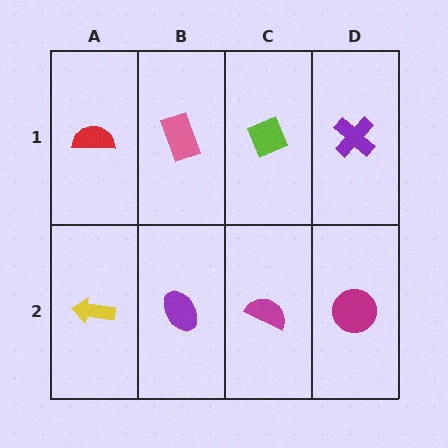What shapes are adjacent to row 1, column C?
A magenta semicircle (row 2, column C), a pink rectangle (row 1, column B), a purple cross (row 1, column D).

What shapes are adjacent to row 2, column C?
A lime diamond (row 1, column C), a purple ellipse (row 2, column B), a magenta circle (row 2, column D).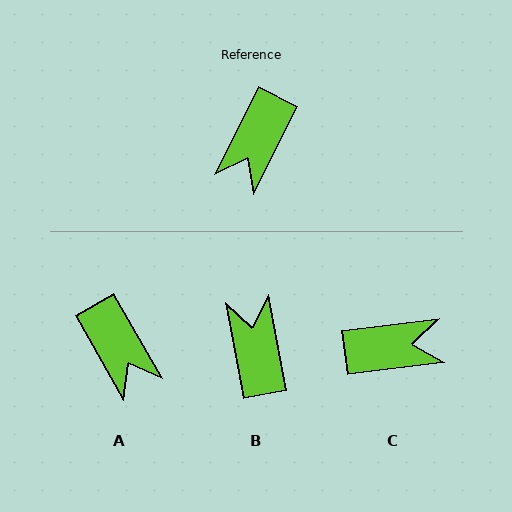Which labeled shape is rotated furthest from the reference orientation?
B, about 143 degrees away.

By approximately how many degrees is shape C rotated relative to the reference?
Approximately 124 degrees counter-clockwise.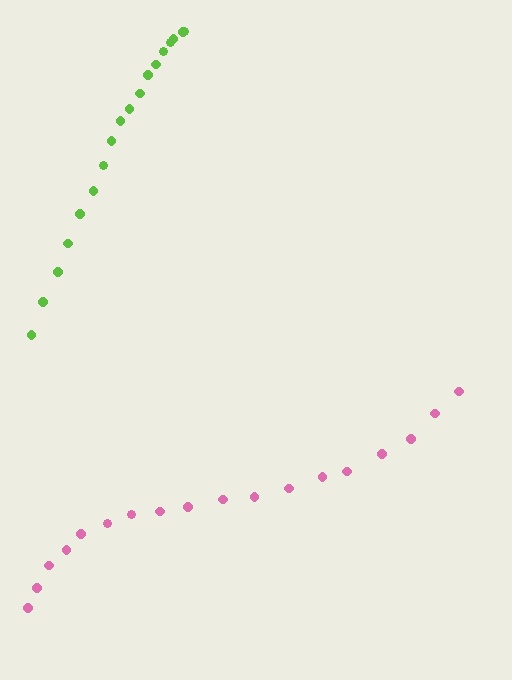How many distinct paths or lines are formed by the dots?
There are 2 distinct paths.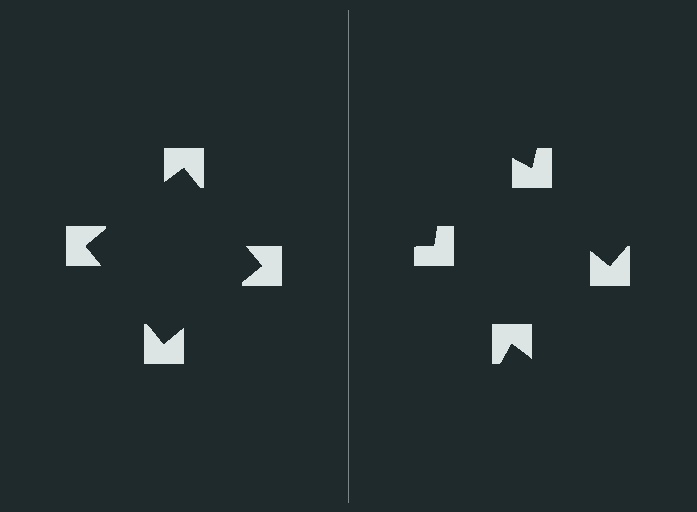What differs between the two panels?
The notched squares are positioned identically on both sides; only the wedge orientations differ. On the left they align to a square; on the right they are misaligned.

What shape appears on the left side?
An illusory square.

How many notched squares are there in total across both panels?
8 — 4 on each side.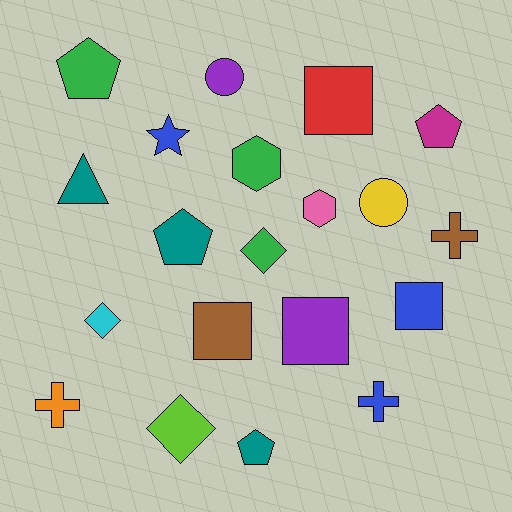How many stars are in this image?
There is 1 star.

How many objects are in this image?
There are 20 objects.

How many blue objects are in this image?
There are 3 blue objects.